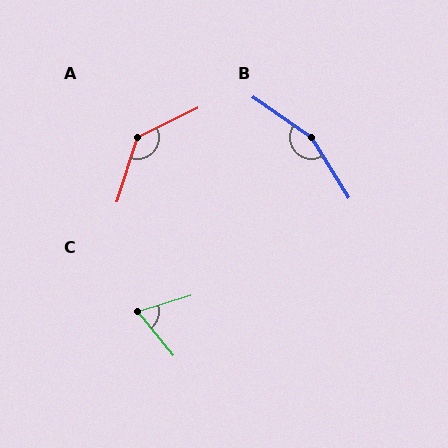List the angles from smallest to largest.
C (68°), A (134°), B (157°).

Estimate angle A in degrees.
Approximately 134 degrees.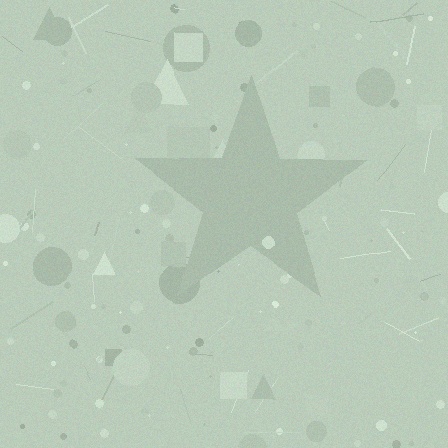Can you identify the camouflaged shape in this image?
The camouflaged shape is a star.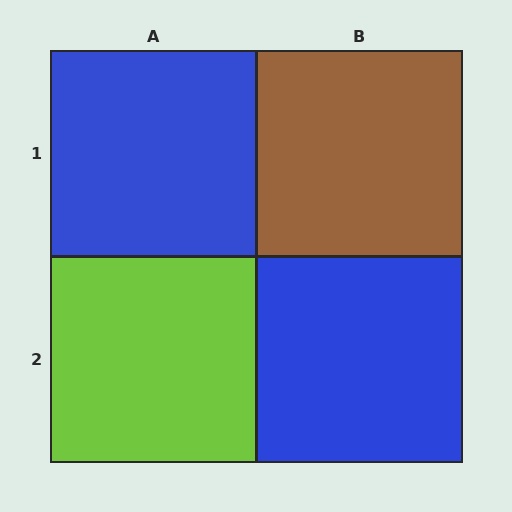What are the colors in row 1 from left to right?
Blue, brown.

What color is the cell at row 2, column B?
Blue.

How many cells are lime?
1 cell is lime.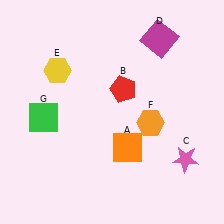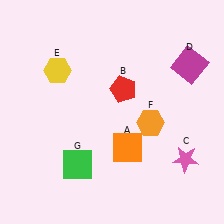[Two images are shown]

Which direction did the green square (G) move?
The green square (G) moved down.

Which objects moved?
The objects that moved are: the magenta square (D), the green square (G).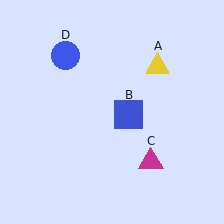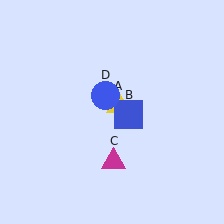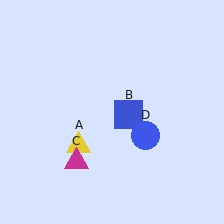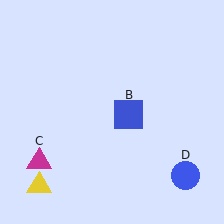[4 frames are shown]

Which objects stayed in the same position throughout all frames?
Blue square (object B) remained stationary.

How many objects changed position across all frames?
3 objects changed position: yellow triangle (object A), magenta triangle (object C), blue circle (object D).